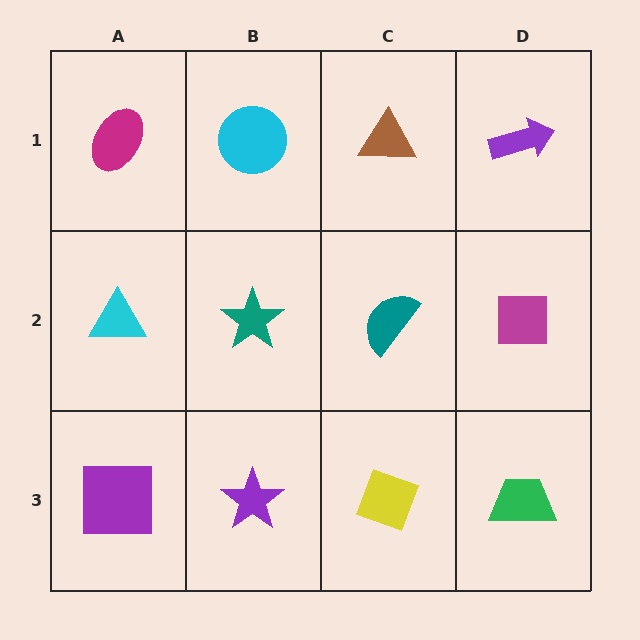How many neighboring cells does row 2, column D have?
3.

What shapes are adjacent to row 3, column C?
A teal semicircle (row 2, column C), a purple star (row 3, column B), a green trapezoid (row 3, column D).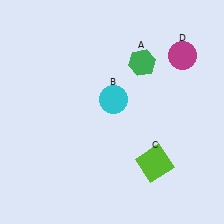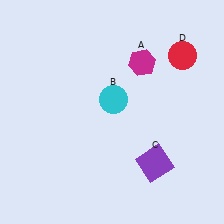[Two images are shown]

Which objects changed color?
A changed from green to magenta. C changed from lime to purple. D changed from magenta to red.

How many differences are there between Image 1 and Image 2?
There are 3 differences between the two images.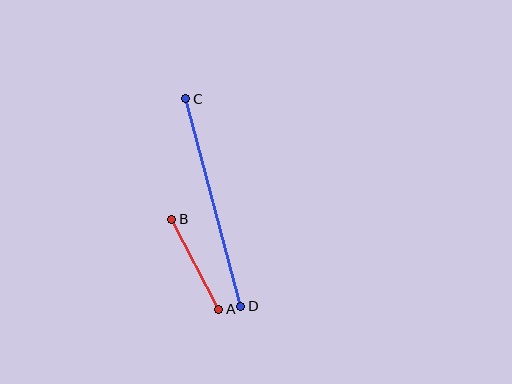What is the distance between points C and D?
The distance is approximately 214 pixels.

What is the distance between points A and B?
The distance is approximately 102 pixels.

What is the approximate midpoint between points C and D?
The midpoint is at approximately (213, 203) pixels.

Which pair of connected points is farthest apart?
Points C and D are farthest apart.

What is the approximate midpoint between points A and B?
The midpoint is at approximately (195, 264) pixels.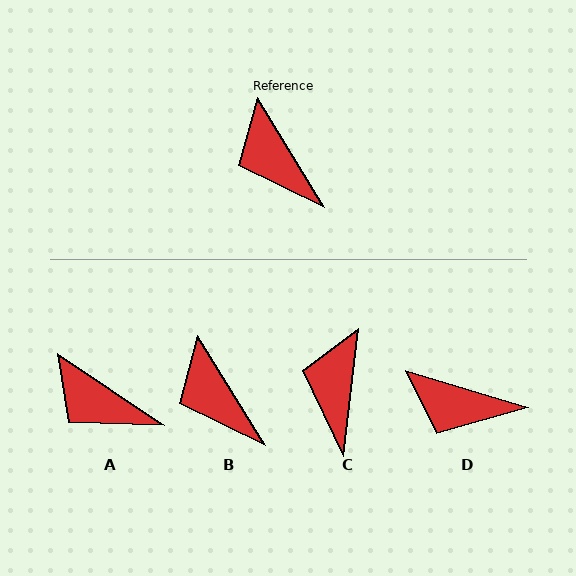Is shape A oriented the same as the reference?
No, it is off by about 25 degrees.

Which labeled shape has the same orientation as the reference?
B.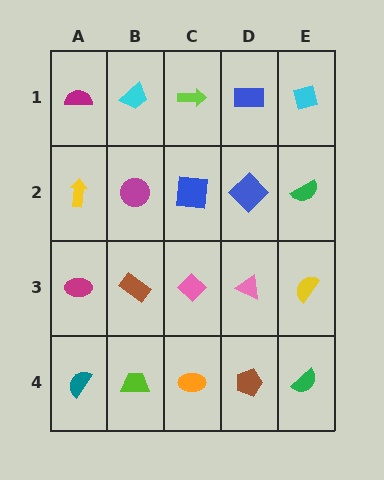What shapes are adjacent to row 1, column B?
A magenta circle (row 2, column B), a magenta semicircle (row 1, column A), a lime arrow (row 1, column C).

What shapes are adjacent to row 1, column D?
A blue diamond (row 2, column D), a lime arrow (row 1, column C), a cyan square (row 1, column E).